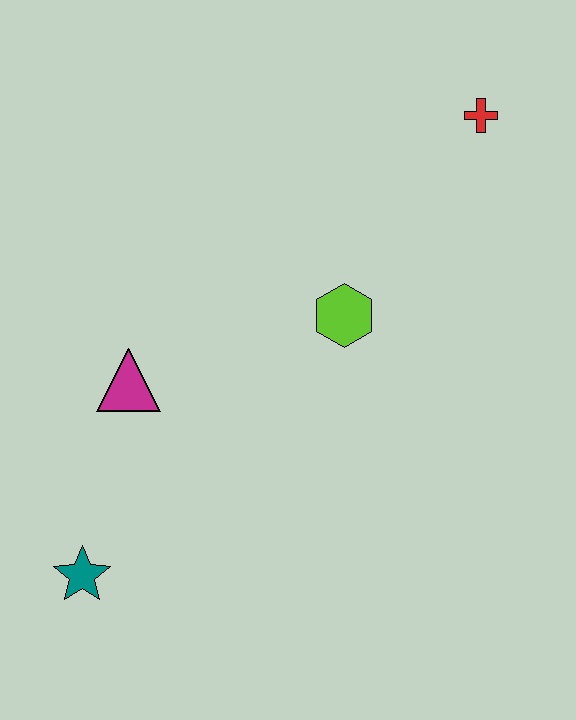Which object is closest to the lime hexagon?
The magenta triangle is closest to the lime hexagon.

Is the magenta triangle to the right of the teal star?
Yes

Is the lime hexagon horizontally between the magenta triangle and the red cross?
Yes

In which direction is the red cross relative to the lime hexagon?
The red cross is above the lime hexagon.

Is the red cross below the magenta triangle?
No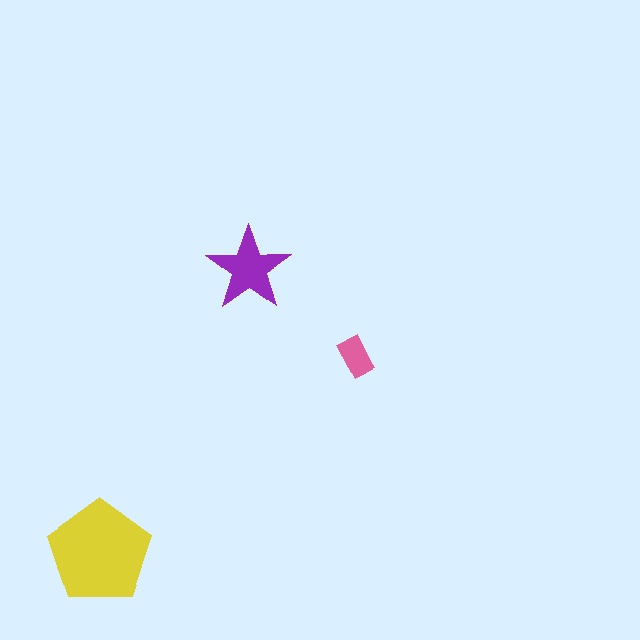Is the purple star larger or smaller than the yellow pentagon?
Smaller.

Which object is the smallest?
The pink rectangle.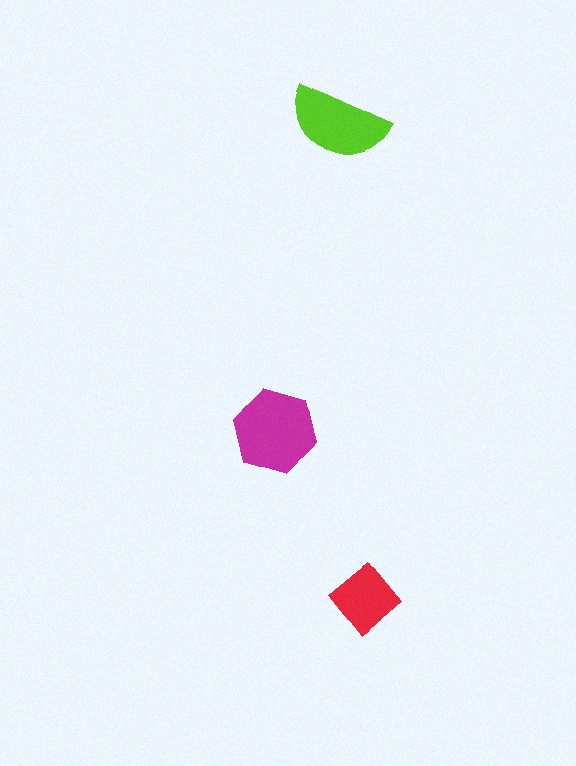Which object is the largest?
The magenta hexagon.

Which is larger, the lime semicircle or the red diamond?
The lime semicircle.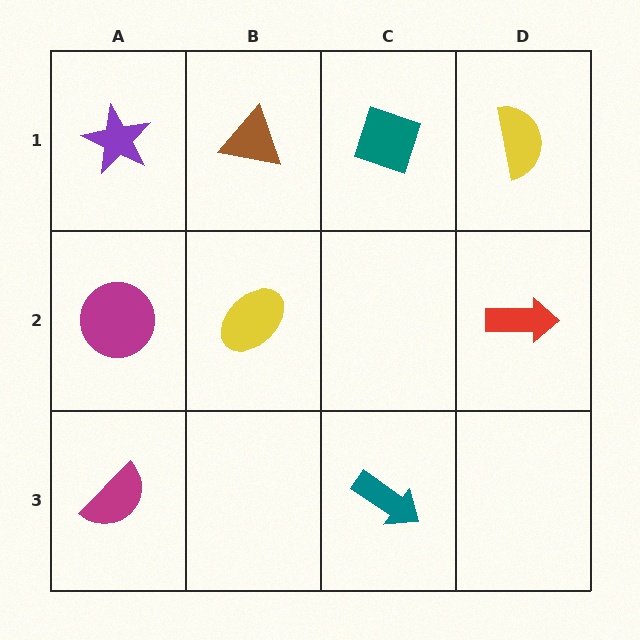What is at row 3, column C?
A teal arrow.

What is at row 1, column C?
A teal diamond.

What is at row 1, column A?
A purple star.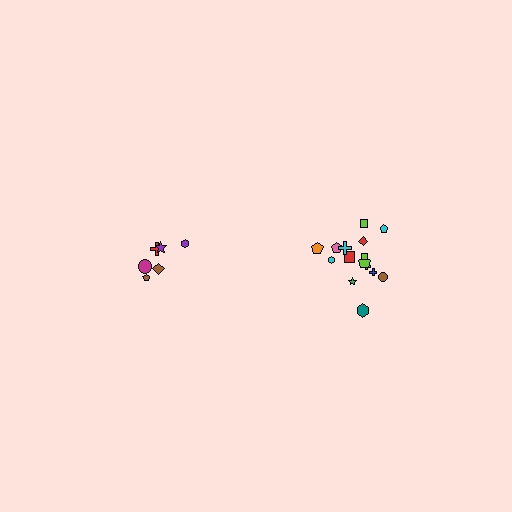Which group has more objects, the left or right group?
The right group.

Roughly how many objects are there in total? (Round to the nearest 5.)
Roughly 20 objects in total.